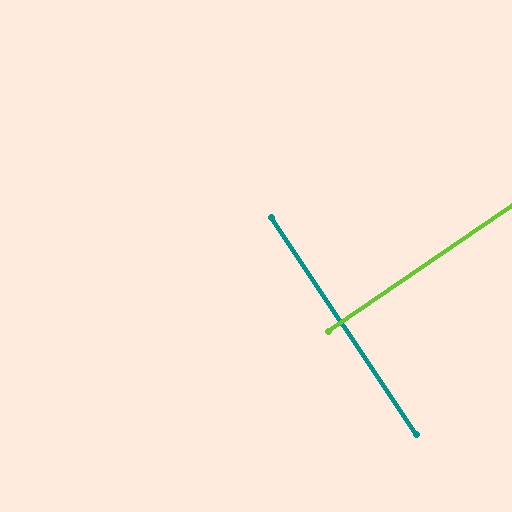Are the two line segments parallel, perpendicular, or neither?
Perpendicular — they meet at approximately 89°.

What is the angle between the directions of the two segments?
Approximately 89 degrees.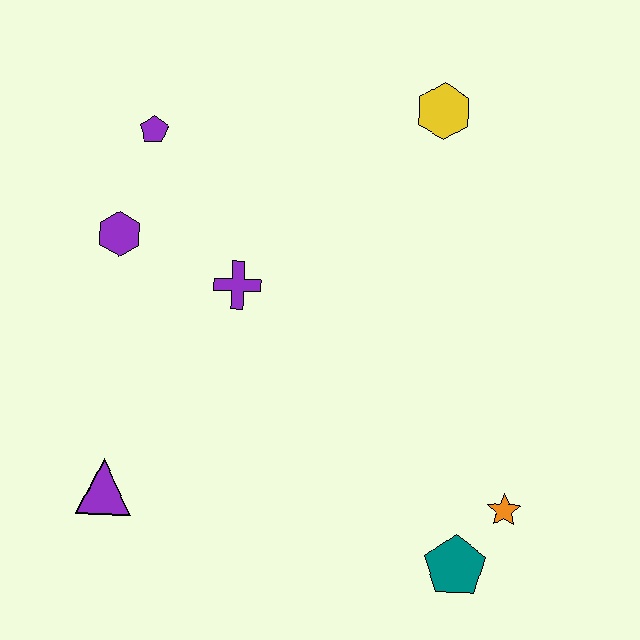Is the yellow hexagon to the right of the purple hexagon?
Yes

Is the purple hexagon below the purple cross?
No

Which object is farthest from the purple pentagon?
The teal pentagon is farthest from the purple pentagon.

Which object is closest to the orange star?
The teal pentagon is closest to the orange star.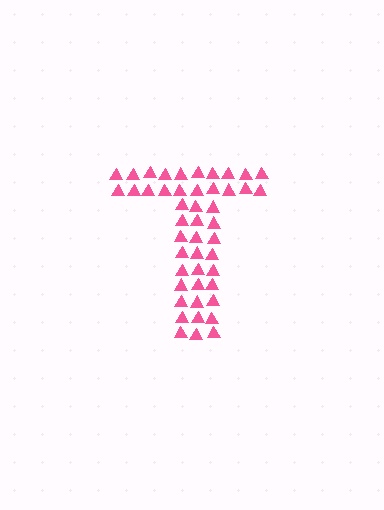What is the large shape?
The large shape is the letter T.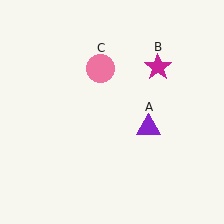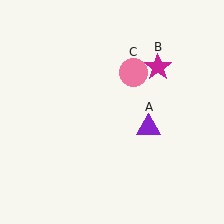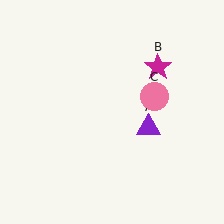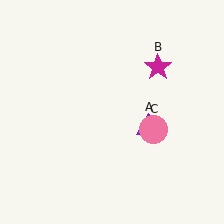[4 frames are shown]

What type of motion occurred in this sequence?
The pink circle (object C) rotated clockwise around the center of the scene.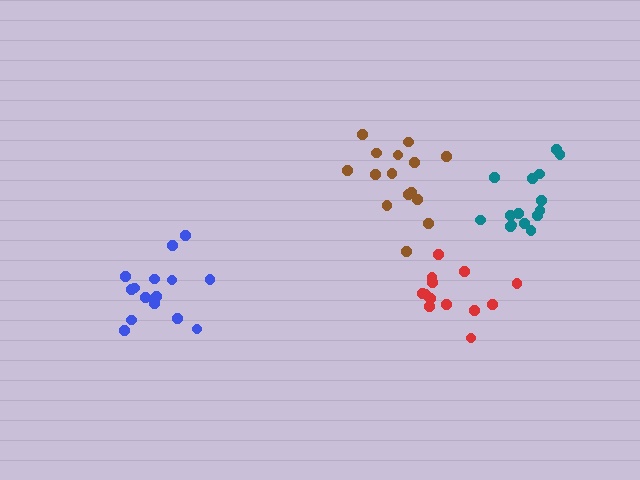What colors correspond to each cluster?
The clusters are colored: blue, red, brown, teal.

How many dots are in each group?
Group 1: 15 dots, Group 2: 13 dots, Group 3: 15 dots, Group 4: 15 dots (58 total).